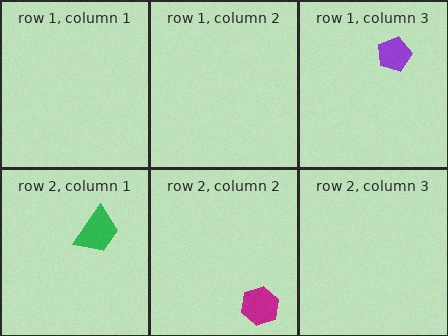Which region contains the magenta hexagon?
The row 2, column 2 region.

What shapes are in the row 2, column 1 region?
The green trapezoid.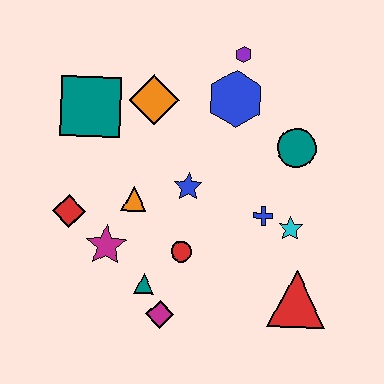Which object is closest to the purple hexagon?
The blue hexagon is closest to the purple hexagon.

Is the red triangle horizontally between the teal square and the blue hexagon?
No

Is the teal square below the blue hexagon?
Yes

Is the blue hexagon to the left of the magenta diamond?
No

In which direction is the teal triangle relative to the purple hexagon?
The teal triangle is below the purple hexagon.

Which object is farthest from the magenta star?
The purple hexagon is farthest from the magenta star.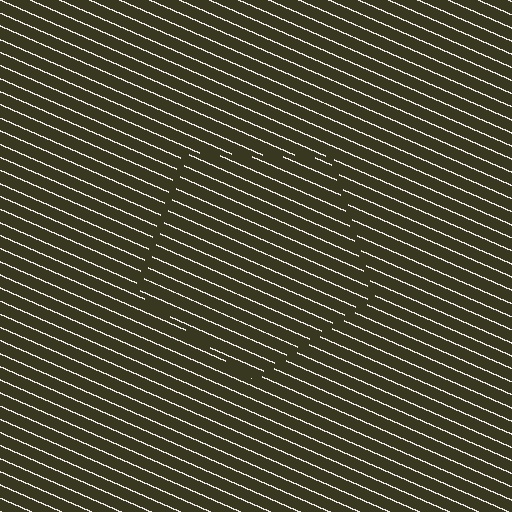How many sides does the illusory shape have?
5 sides — the line-ends trace a pentagon.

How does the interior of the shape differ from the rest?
The interior of the shape contains the same grating, shifted by half a period — the contour is defined by the phase discontinuity where line-ends from the inner and outer gratings abut.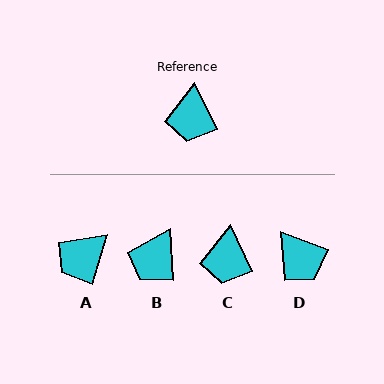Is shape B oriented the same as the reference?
No, it is off by about 23 degrees.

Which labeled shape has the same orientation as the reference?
C.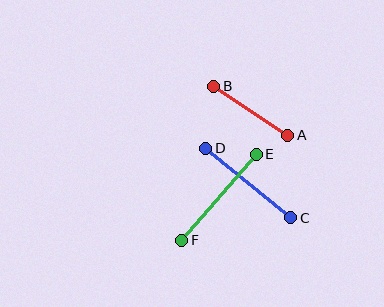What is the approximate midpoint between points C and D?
The midpoint is at approximately (248, 183) pixels.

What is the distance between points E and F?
The distance is approximately 114 pixels.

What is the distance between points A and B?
The distance is approximately 89 pixels.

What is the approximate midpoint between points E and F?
The midpoint is at approximately (219, 197) pixels.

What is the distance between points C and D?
The distance is approximately 110 pixels.